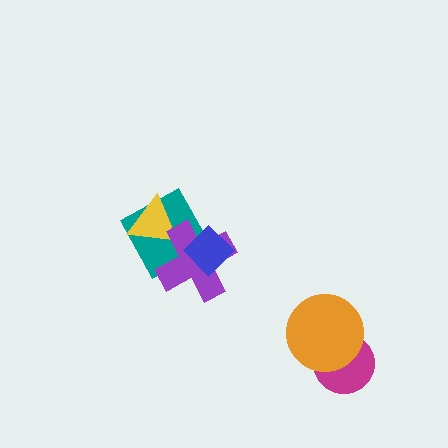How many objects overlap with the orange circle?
1 object overlaps with the orange circle.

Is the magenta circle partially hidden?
Yes, it is partially covered by another shape.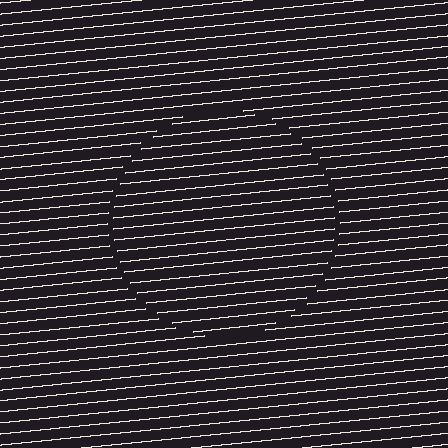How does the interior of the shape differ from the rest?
The interior of the shape contains the same grating, shifted by half a period — the contour is defined by the phase discontinuity where line-ends from the inner and outer gratings abut.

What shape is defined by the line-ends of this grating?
An illusory circle. The interior of the shape contains the same grating, shifted by half a period — the contour is defined by the phase discontinuity where line-ends from the inner and outer gratings abut.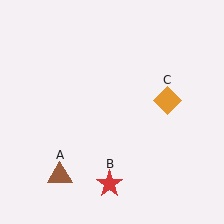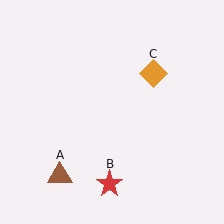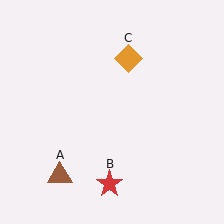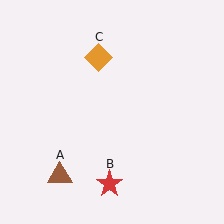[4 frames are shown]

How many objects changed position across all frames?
1 object changed position: orange diamond (object C).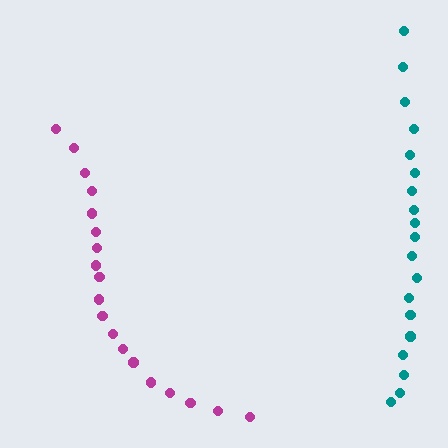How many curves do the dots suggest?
There are 2 distinct paths.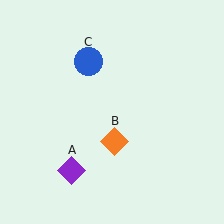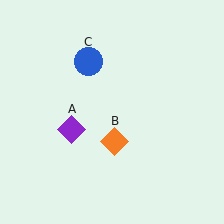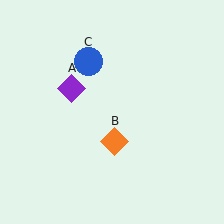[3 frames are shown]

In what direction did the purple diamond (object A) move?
The purple diamond (object A) moved up.